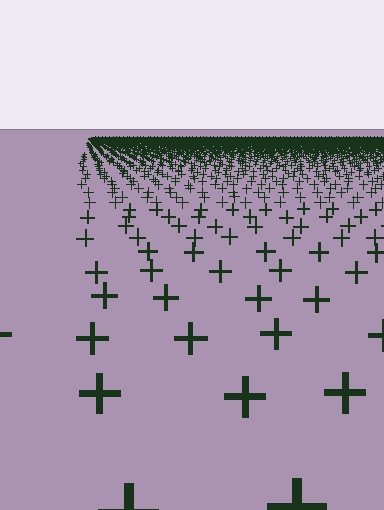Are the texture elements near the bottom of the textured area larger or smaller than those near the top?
Larger. Near the bottom, elements are closer to the viewer and appear at a bigger on-screen size.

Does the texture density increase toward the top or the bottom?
Density increases toward the top.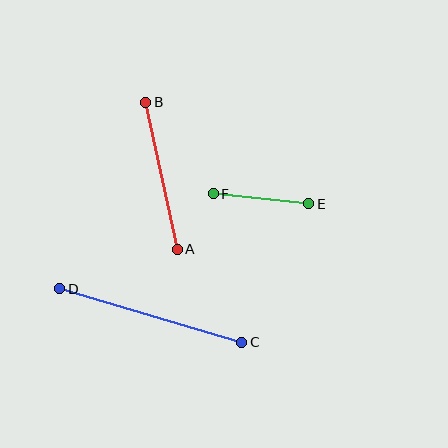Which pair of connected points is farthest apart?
Points C and D are farthest apart.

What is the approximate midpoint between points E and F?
The midpoint is at approximately (261, 199) pixels.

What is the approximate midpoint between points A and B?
The midpoint is at approximately (161, 176) pixels.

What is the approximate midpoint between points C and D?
The midpoint is at approximately (151, 316) pixels.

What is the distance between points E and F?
The distance is approximately 96 pixels.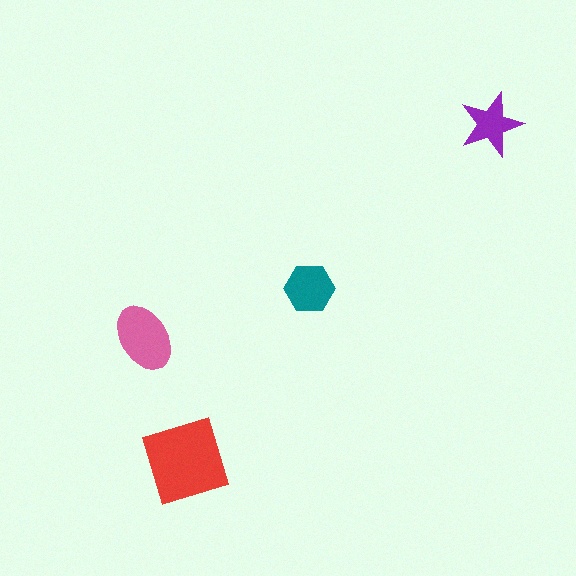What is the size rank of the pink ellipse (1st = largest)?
2nd.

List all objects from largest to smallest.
The red square, the pink ellipse, the teal hexagon, the purple star.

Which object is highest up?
The purple star is topmost.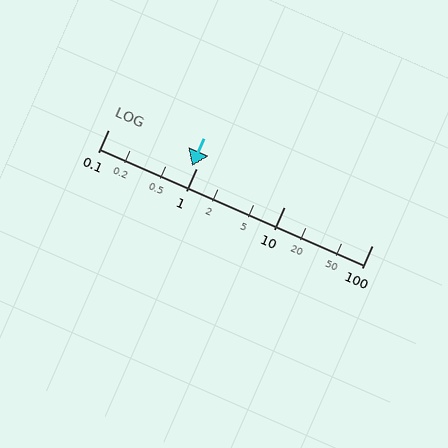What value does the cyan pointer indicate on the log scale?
The pointer indicates approximately 0.9.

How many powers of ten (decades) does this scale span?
The scale spans 3 decades, from 0.1 to 100.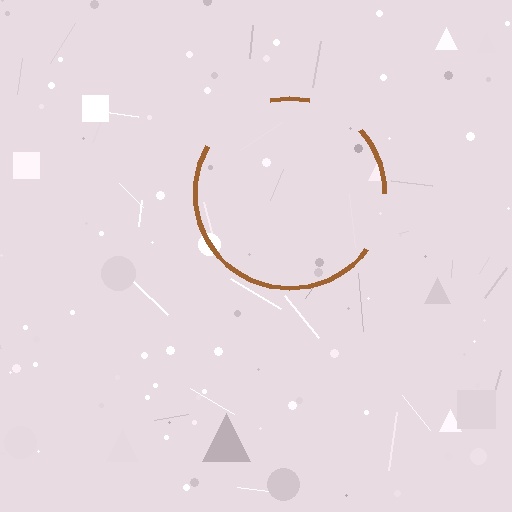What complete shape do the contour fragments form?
The contour fragments form a circle.